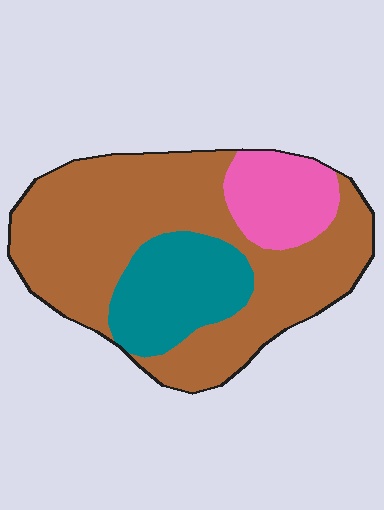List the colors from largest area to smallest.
From largest to smallest: brown, teal, pink.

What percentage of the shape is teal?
Teal covers 20% of the shape.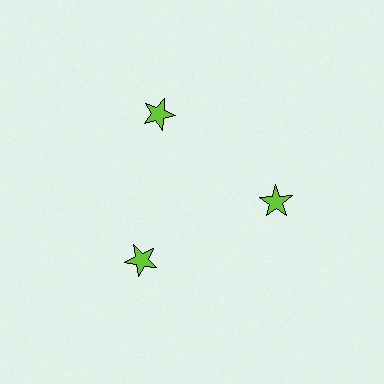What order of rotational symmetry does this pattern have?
This pattern has 3-fold rotational symmetry.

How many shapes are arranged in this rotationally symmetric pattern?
There are 3 shapes, arranged in 3 groups of 1.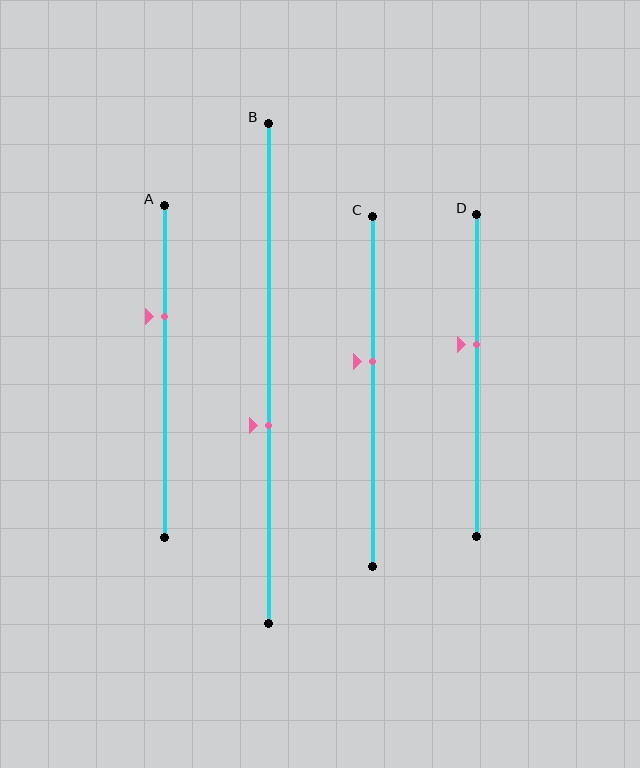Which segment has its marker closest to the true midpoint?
Segment C has its marker closest to the true midpoint.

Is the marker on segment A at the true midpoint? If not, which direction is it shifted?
No, the marker on segment A is shifted upward by about 17% of the segment length.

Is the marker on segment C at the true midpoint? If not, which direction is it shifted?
No, the marker on segment C is shifted upward by about 9% of the segment length.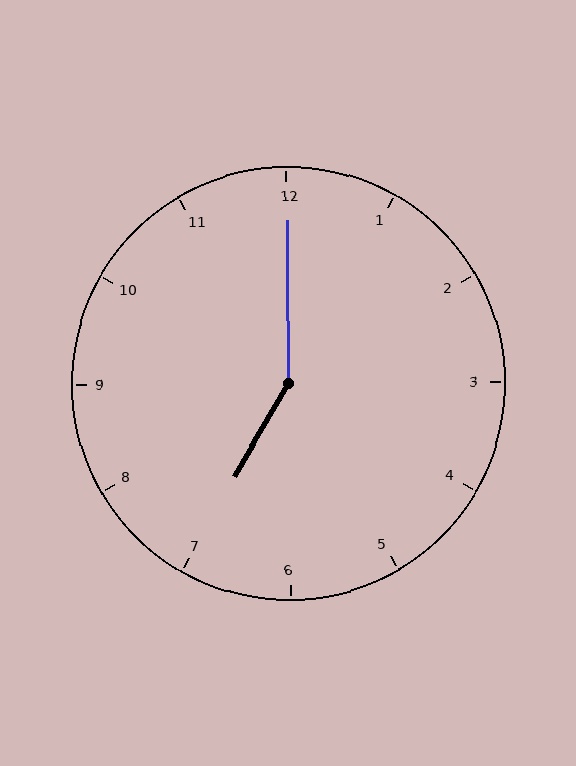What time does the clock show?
7:00.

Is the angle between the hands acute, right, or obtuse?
It is obtuse.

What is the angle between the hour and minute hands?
Approximately 150 degrees.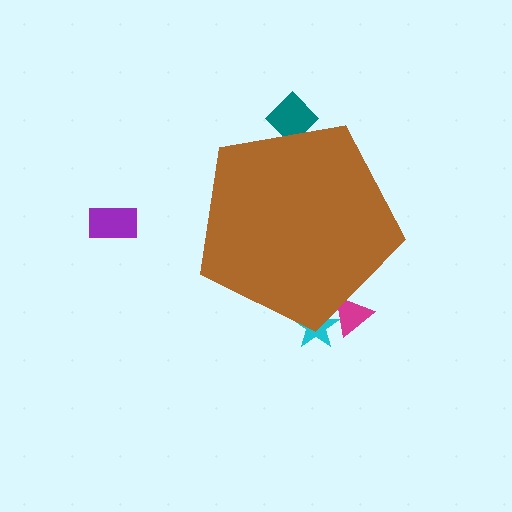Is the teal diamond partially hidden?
Yes, the teal diamond is partially hidden behind the brown pentagon.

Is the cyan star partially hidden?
Yes, the cyan star is partially hidden behind the brown pentagon.